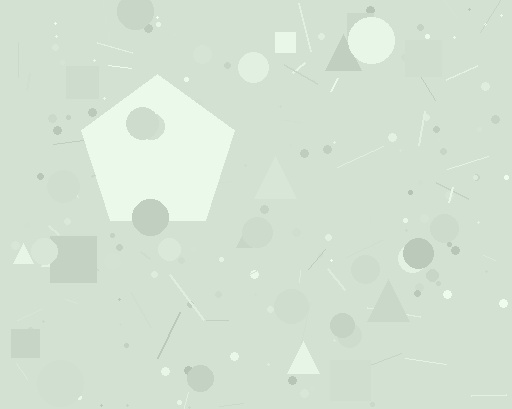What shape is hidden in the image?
A pentagon is hidden in the image.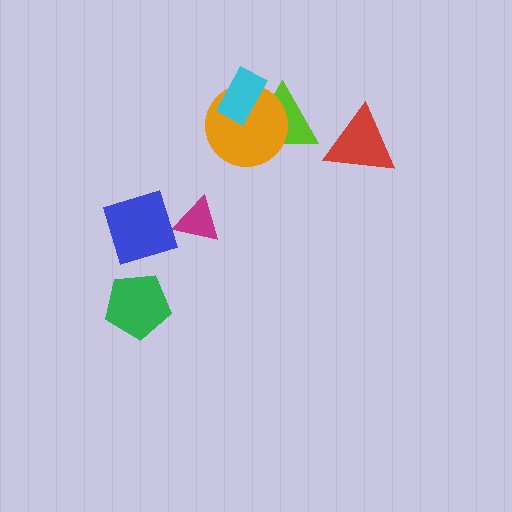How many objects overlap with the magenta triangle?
1 object overlaps with the magenta triangle.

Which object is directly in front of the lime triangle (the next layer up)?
The orange circle is directly in front of the lime triangle.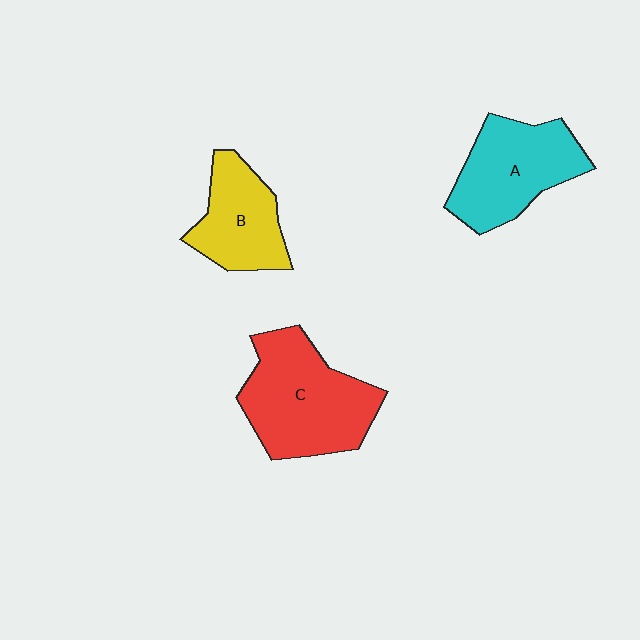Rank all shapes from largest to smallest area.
From largest to smallest: C (red), A (cyan), B (yellow).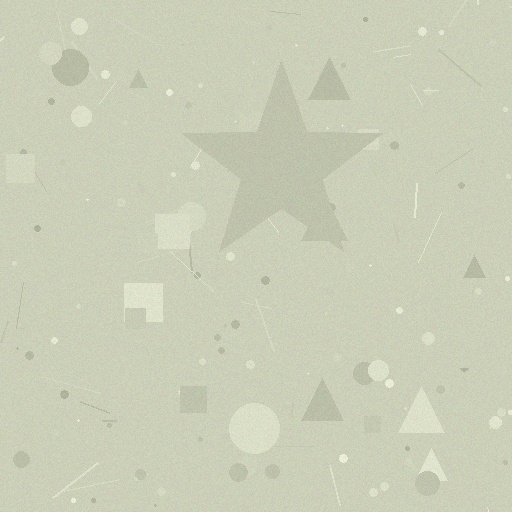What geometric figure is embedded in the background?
A star is embedded in the background.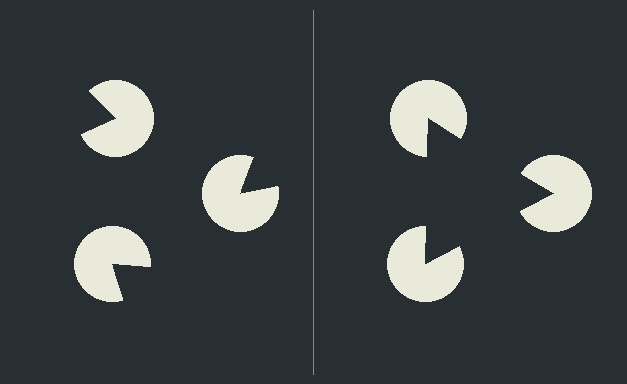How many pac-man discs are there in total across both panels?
6 — 3 on each side.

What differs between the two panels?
The pac-man discs are positioned identically on both sides; only the wedge orientations differ. On the right they align to a triangle; on the left they are misaligned.